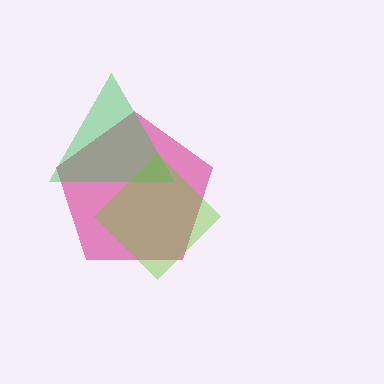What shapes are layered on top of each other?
The layered shapes are: a magenta pentagon, a green triangle, a lime diamond.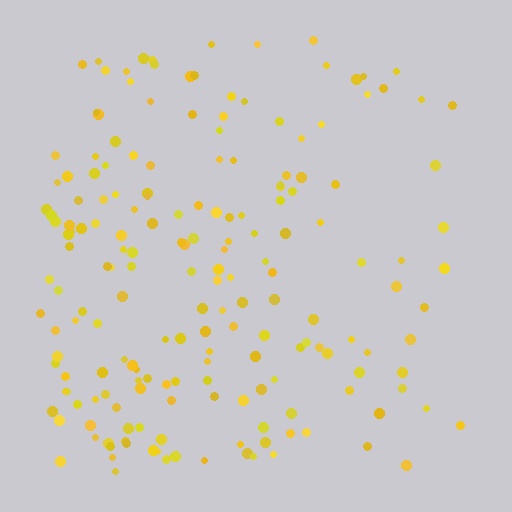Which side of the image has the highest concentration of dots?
The left.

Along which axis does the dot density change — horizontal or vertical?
Horizontal.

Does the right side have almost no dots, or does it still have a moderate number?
Still a moderate number, just noticeably fewer than the left.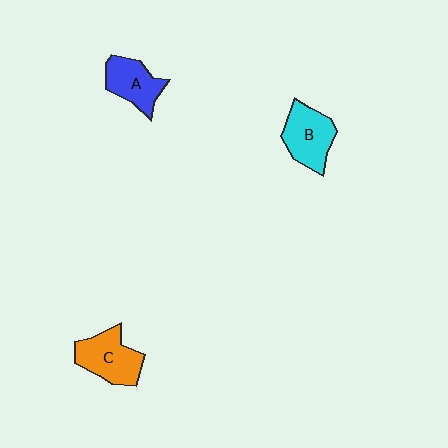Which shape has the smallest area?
Shape A (blue).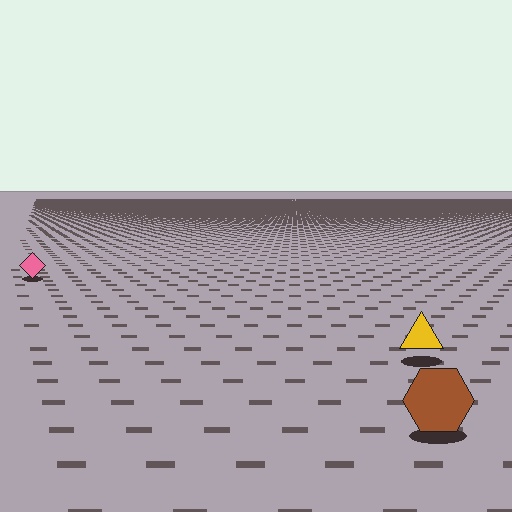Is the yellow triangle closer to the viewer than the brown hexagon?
No. The brown hexagon is closer — you can tell from the texture gradient: the ground texture is coarser near it.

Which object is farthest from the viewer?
The pink diamond is farthest from the viewer. It appears smaller and the ground texture around it is denser.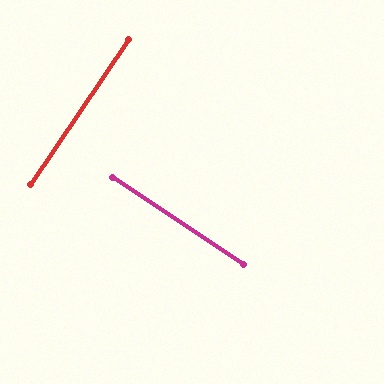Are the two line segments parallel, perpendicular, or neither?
Perpendicular — they meet at approximately 90°.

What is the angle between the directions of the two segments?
Approximately 90 degrees.